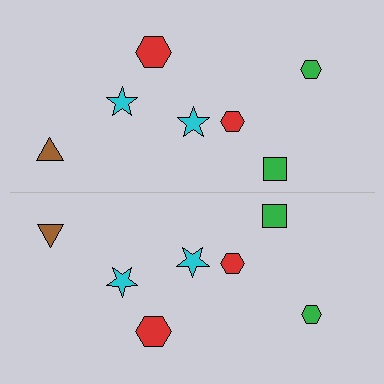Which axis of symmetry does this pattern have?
The pattern has a horizontal axis of symmetry running through the center of the image.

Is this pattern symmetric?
Yes, this pattern has bilateral (reflection) symmetry.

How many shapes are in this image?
There are 14 shapes in this image.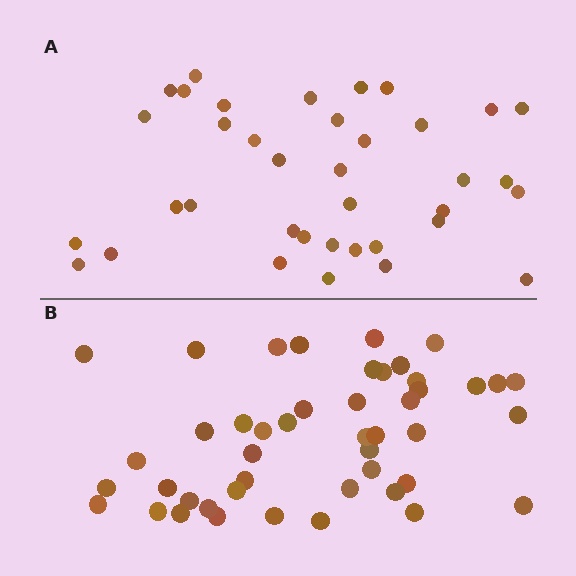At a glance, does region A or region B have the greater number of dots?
Region B (the bottom region) has more dots.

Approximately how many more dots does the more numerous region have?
Region B has roughly 8 or so more dots than region A.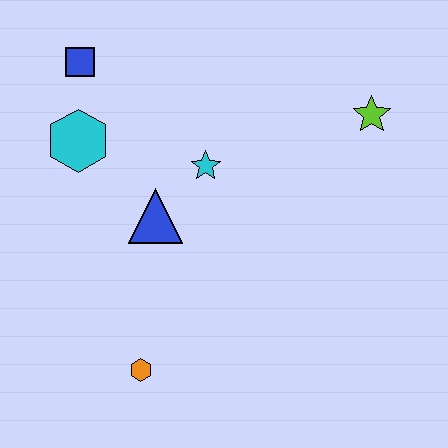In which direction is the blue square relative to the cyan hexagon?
The blue square is above the cyan hexagon.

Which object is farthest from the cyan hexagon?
The lime star is farthest from the cyan hexagon.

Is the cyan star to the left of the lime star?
Yes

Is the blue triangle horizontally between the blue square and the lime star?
Yes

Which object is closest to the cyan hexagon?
The blue square is closest to the cyan hexagon.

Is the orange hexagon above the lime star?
No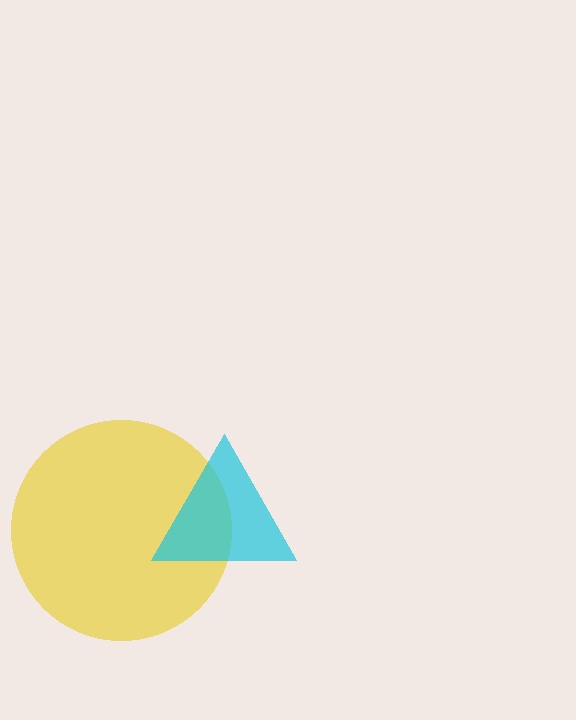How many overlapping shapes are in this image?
There are 2 overlapping shapes in the image.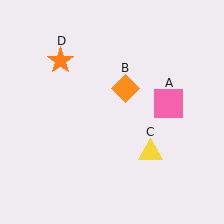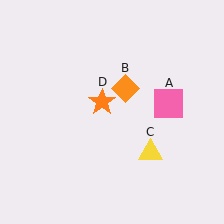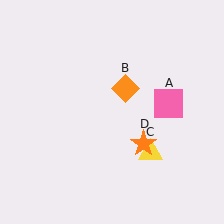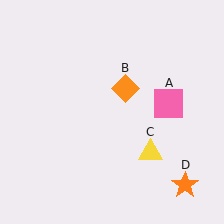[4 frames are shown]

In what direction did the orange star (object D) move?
The orange star (object D) moved down and to the right.